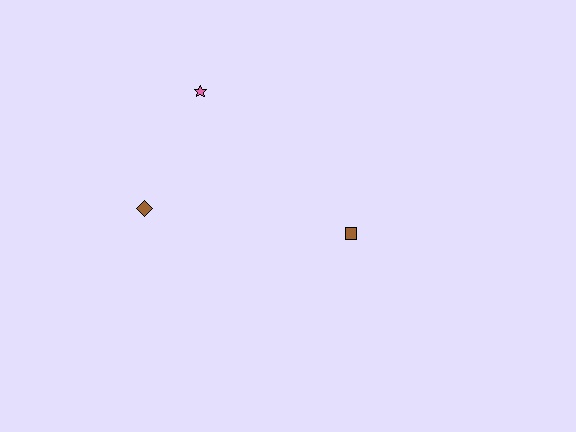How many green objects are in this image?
There are no green objects.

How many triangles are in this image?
There are no triangles.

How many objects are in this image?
There are 3 objects.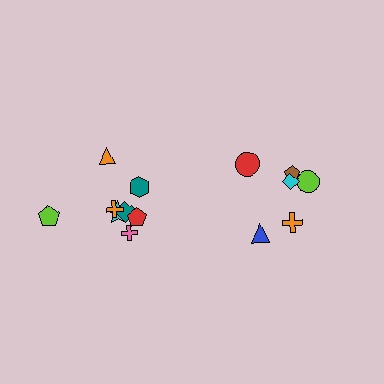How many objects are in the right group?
There are 6 objects.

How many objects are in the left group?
There are 8 objects.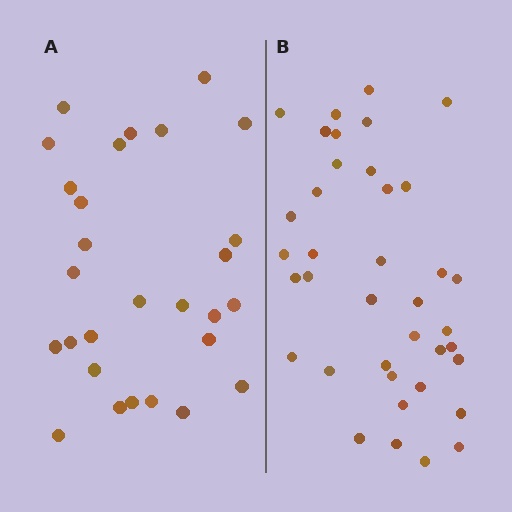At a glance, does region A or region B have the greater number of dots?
Region B (the right region) has more dots.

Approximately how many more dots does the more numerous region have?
Region B has roughly 10 or so more dots than region A.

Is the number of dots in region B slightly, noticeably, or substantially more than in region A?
Region B has noticeably more, but not dramatically so. The ratio is roughly 1.4 to 1.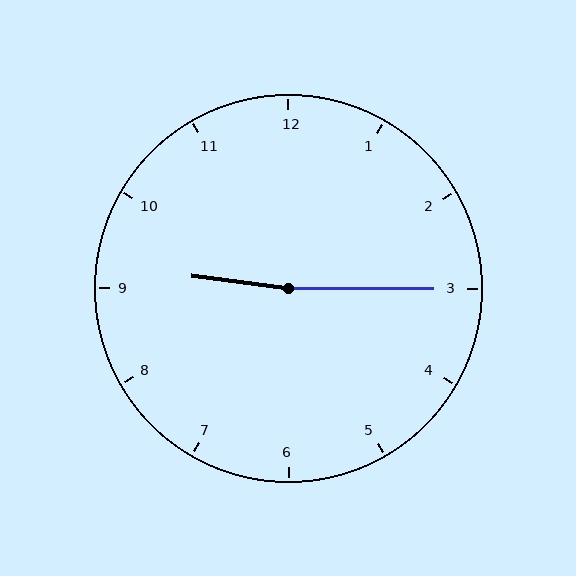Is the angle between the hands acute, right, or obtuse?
It is obtuse.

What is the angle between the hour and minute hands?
Approximately 172 degrees.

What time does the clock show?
9:15.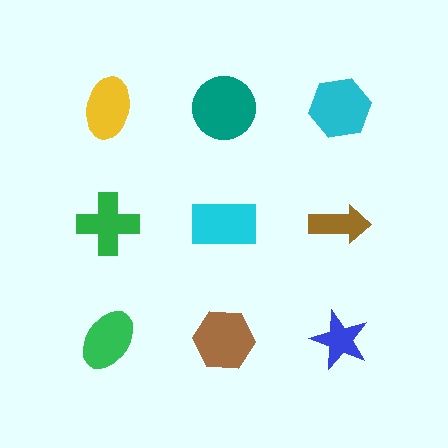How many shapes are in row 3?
3 shapes.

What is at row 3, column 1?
A green ellipse.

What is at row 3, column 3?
A blue star.